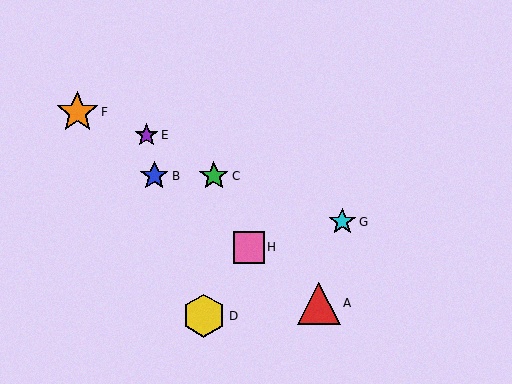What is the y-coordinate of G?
Object G is at y≈222.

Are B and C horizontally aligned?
Yes, both are at y≈176.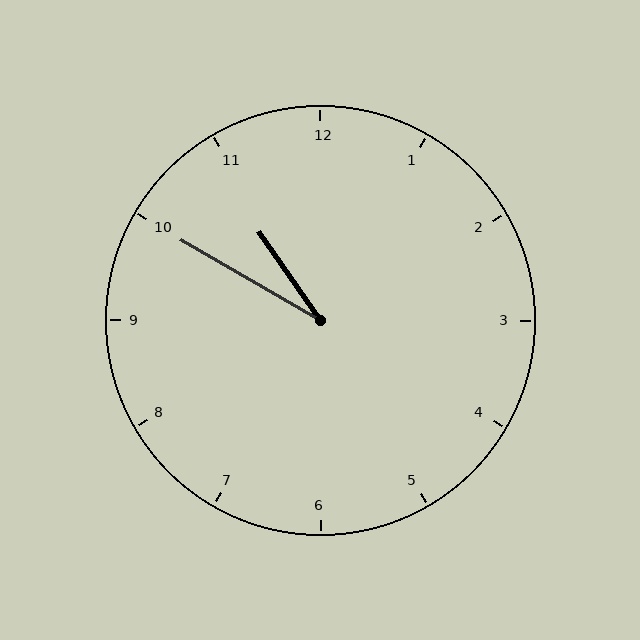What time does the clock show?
10:50.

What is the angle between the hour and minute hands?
Approximately 25 degrees.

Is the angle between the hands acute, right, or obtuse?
It is acute.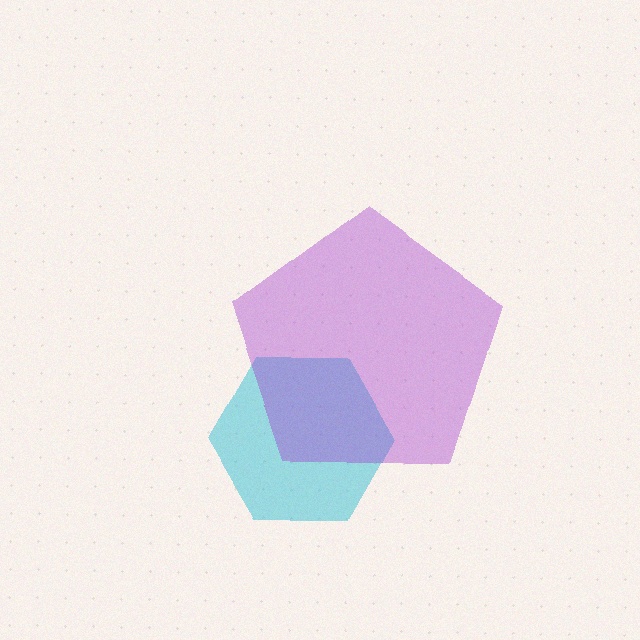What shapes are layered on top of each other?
The layered shapes are: a cyan hexagon, a purple pentagon.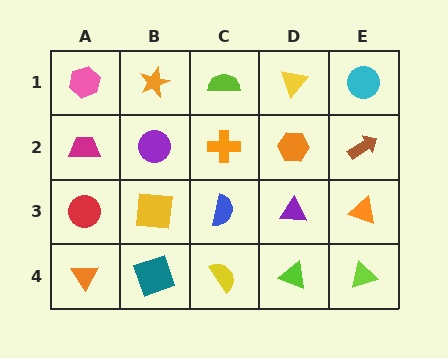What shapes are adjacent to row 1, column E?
A brown arrow (row 2, column E), a yellow triangle (row 1, column D).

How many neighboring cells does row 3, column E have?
3.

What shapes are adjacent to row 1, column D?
An orange hexagon (row 2, column D), a lime semicircle (row 1, column C), a cyan circle (row 1, column E).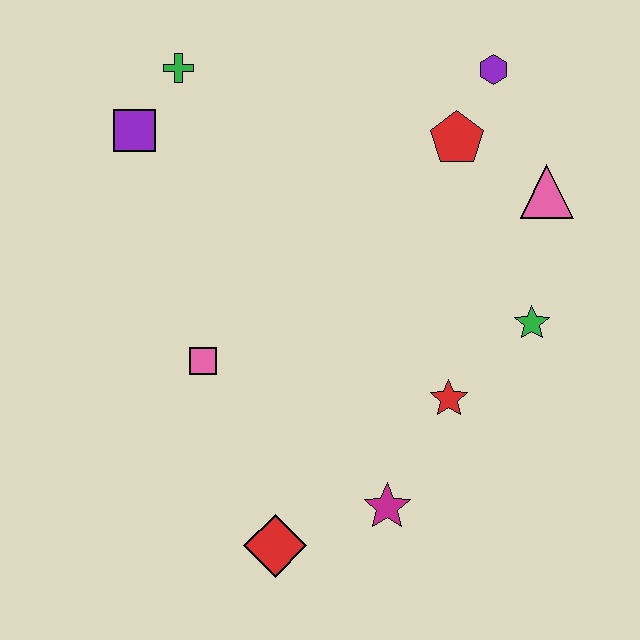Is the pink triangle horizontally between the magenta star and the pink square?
No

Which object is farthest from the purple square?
The magenta star is farthest from the purple square.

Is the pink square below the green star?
Yes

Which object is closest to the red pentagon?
The purple hexagon is closest to the red pentagon.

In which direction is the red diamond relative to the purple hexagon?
The red diamond is below the purple hexagon.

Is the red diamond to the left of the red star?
Yes